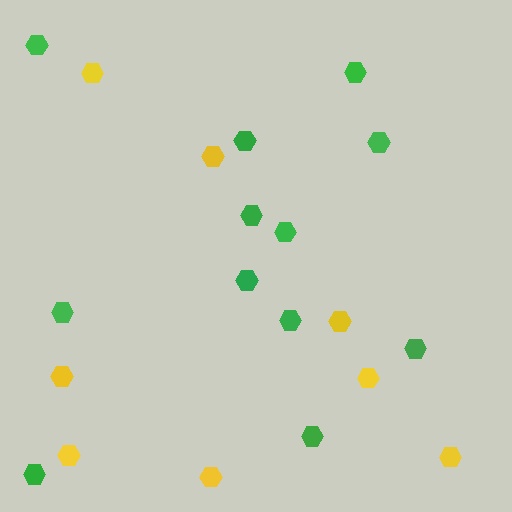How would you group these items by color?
There are 2 groups: one group of yellow hexagons (8) and one group of green hexagons (12).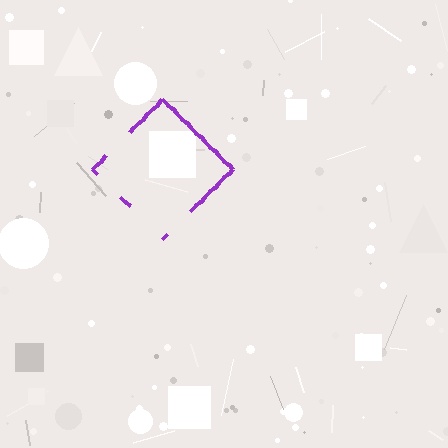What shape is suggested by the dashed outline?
The dashed outline suggests a diamond.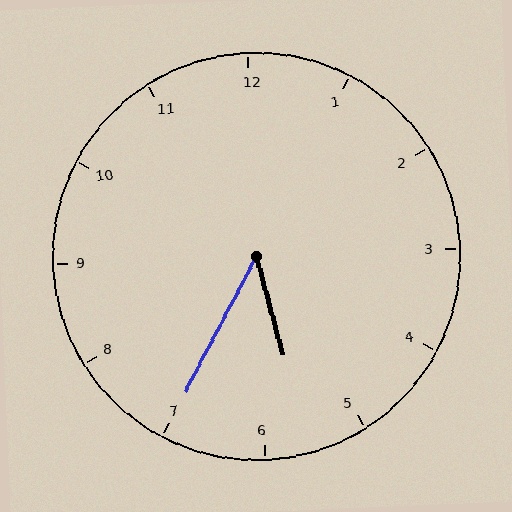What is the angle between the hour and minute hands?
Approximately 42 degrees.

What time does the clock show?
5:35.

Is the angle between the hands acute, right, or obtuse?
It is acute.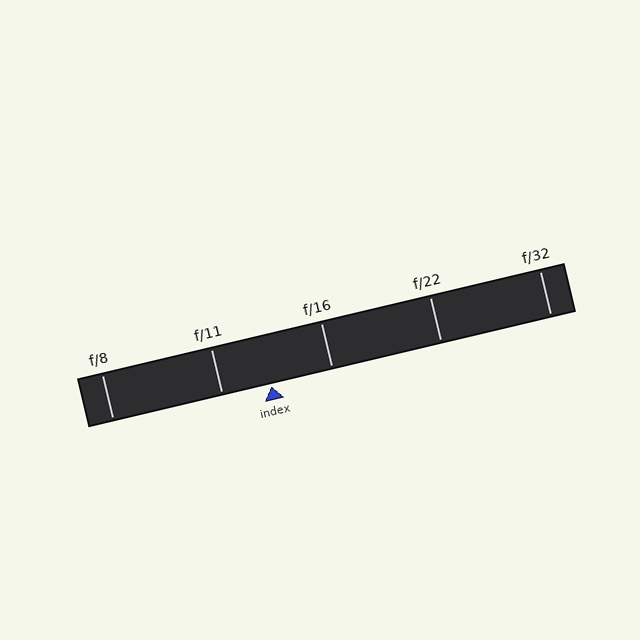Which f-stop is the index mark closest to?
The index mark is closest to f/11.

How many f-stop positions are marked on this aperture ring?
There are 5 f-stop positions marked.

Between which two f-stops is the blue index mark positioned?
The index mark is between f/11 and f/16.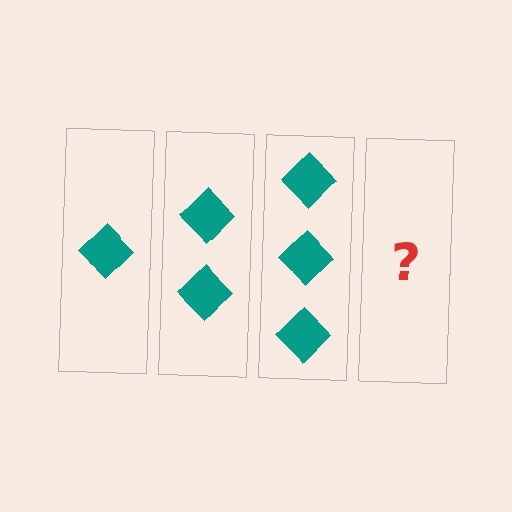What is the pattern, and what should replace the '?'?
The pattern is that each step adds one more diamond. The '?' should be 4 diamonds.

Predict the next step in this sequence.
The next step is 4 diamonds.